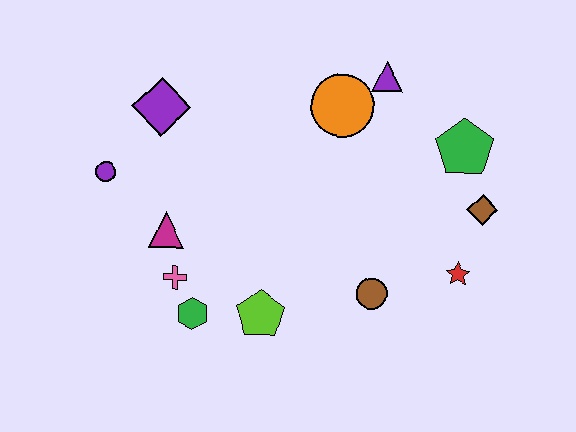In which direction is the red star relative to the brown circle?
The red star is to the right of the brown circle.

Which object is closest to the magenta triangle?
The pink cross is closest to the magenta triangle.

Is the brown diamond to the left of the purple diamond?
No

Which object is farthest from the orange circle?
The green hexagon is farthest from the orange circle.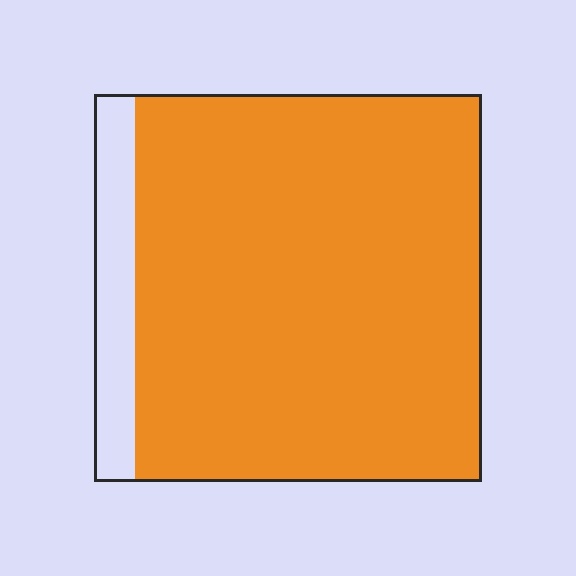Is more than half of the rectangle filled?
Yes.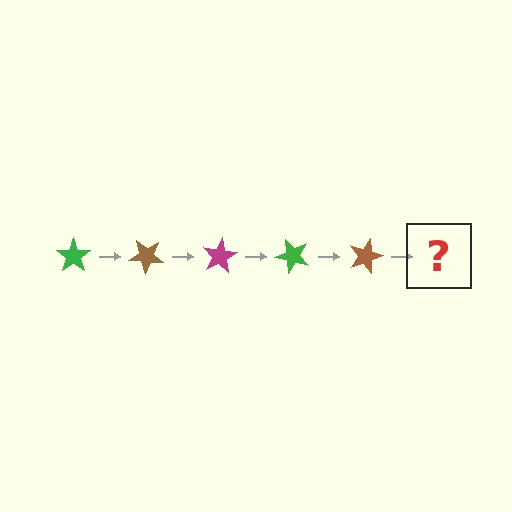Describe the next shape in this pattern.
It should be a magenta star, rotated 200 degrees from the start.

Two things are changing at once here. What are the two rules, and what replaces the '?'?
The two rules are that it rotates 40 degrees each step and the color cycles through green, brown, and magenta. The '?' should be a magenta star, rotated 200 degrees from the start.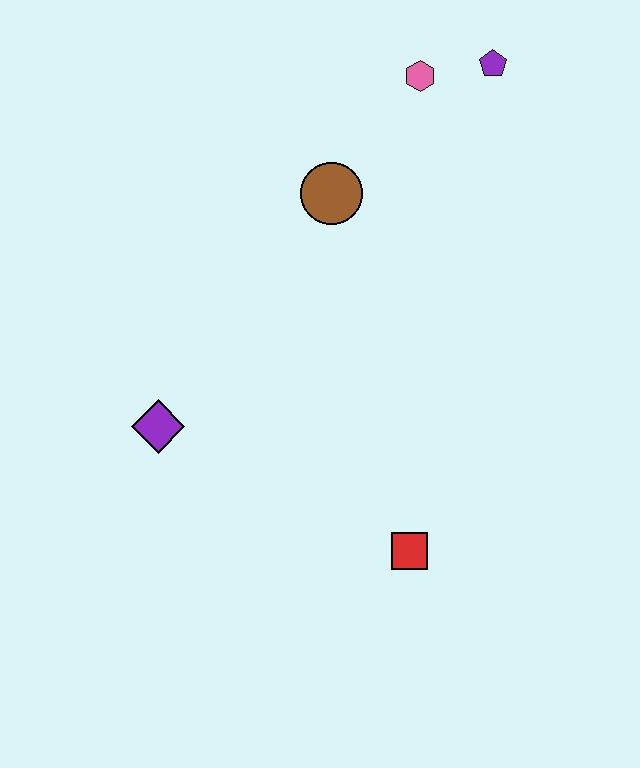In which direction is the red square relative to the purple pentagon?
The red square is below the purple pentagon.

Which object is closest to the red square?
The purple diamond is closest to the red square.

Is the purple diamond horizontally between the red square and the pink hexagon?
No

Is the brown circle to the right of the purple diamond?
Yes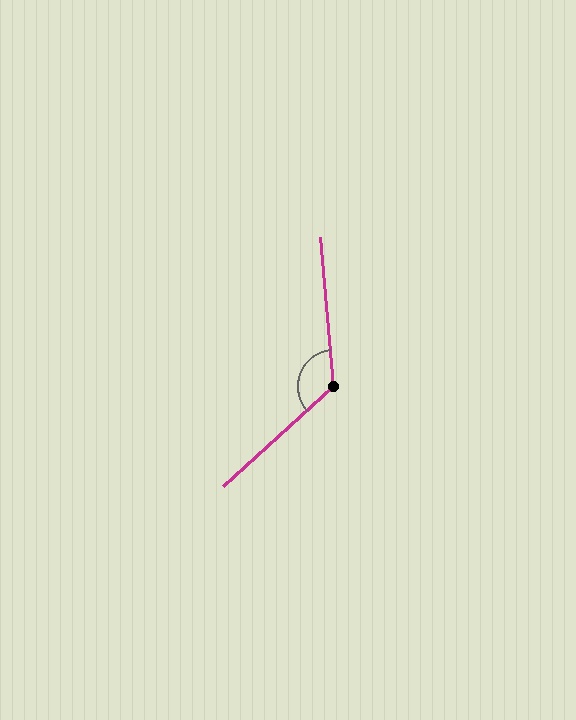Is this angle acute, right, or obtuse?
It is obtuse.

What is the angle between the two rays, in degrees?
Approximately 127 degrees.